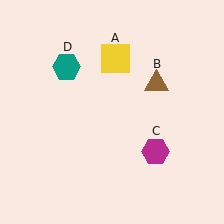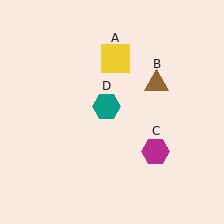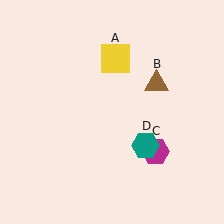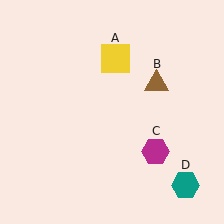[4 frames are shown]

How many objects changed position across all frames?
1 object changed position: teal hexagon (object D).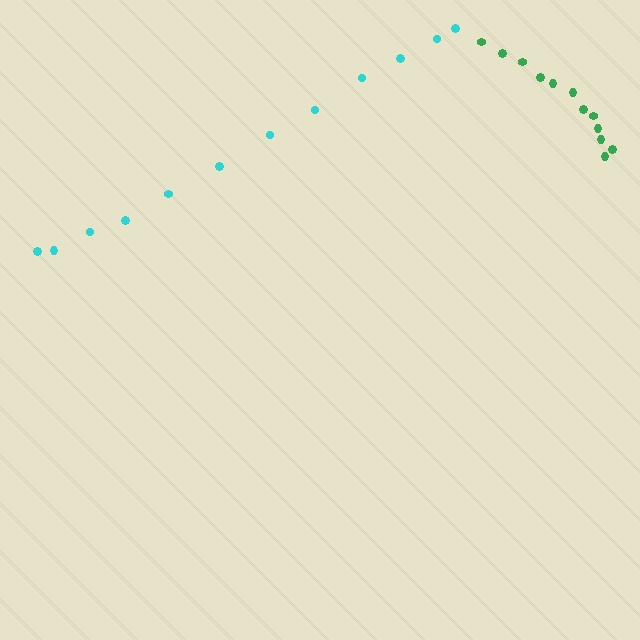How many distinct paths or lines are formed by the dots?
There are 2 distinct paths.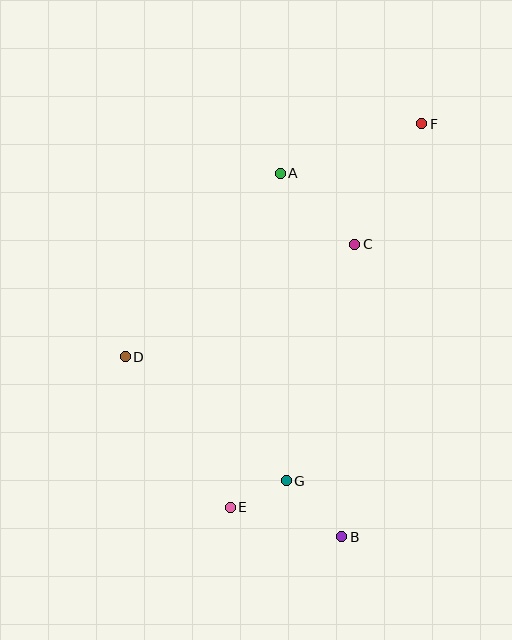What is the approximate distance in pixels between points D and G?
The distance between D and G is approximately 203 pixels.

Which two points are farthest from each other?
Points E and F are farthest from each other.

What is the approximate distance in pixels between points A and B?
The distance between A and B is approximately 369 pixels.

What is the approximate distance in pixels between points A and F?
The distance between A and F is approximately 150 pixels.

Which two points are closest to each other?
Points E and G are closest to each other.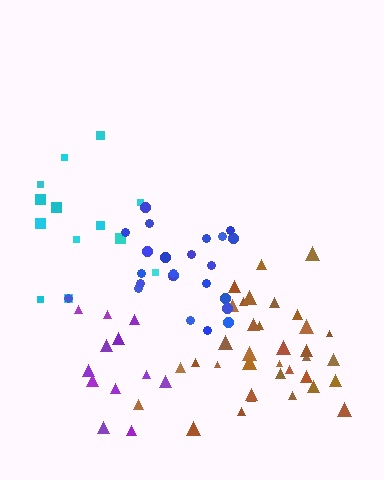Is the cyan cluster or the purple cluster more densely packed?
Purple.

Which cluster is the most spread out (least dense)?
Cyan.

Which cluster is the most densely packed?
Blue.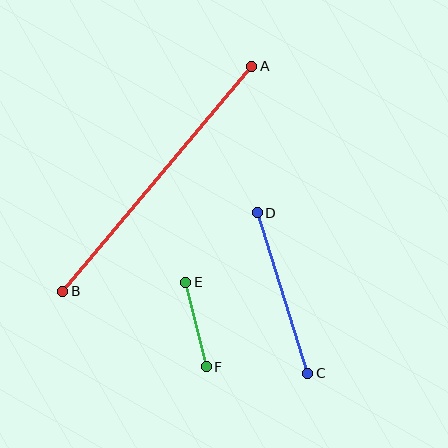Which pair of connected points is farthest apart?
Points A and B are farthest apart.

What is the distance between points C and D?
The distance is approximately 168 pixels.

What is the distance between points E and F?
The distance is approximately 87 pixels.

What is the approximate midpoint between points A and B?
The midpoint is at approximately (157, 179) pixels.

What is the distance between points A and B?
The distance is approximately 294 pixels.